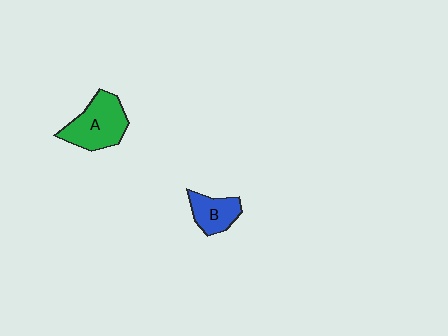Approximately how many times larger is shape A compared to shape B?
Approximately 1.7 times.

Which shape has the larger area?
Shape A (green).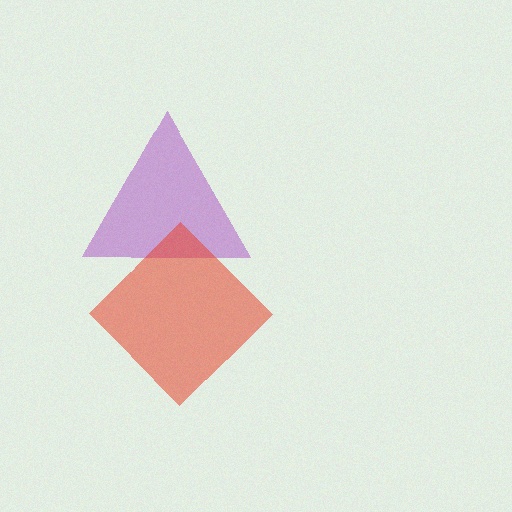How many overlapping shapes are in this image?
There are 2 overlapping shapes in the image.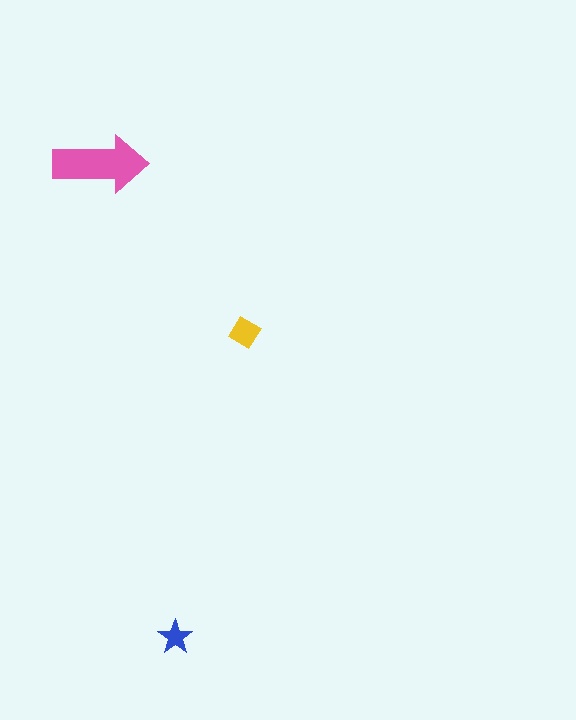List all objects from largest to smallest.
The pink arrow, the yellow diamond, the blue star.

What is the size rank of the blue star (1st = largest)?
3rd.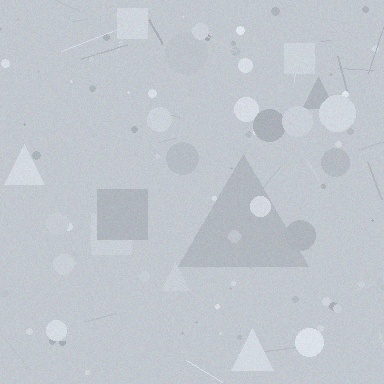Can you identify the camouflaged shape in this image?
The camouflaged shape is a triangle.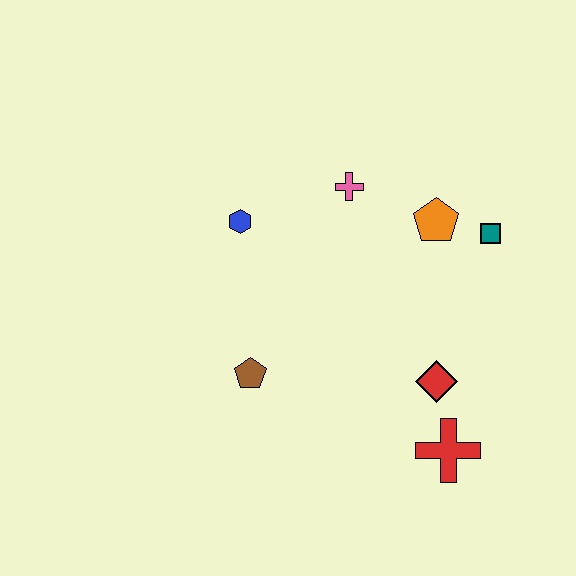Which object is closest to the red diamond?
The red cross is closest to the red diamond.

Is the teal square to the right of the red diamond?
Yes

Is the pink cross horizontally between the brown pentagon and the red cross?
Yes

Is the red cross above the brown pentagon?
No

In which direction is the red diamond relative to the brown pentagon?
The red diamond is to the right of the brown pentagon.